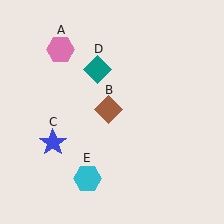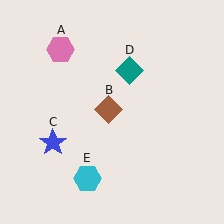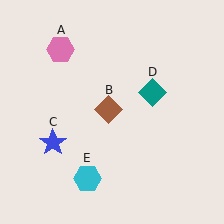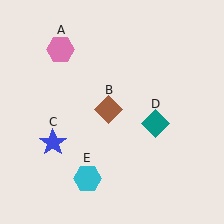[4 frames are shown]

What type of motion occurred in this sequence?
The teal diamond (object D) rotated clockwise around the center of the scene.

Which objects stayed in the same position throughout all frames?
Pink hexagon (object A) and brown diamond (object B) and blue star (object C) and cyan hexagon (object E) remained stationary.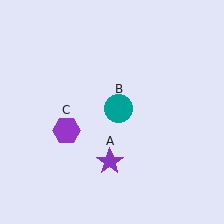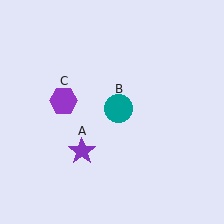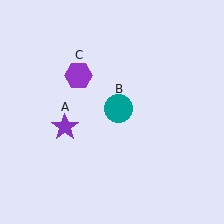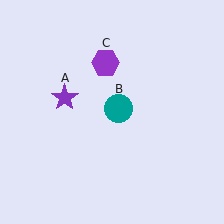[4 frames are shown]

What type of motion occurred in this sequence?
The purple star (object A), purple hexagon (object C) rotated clockwise around the center of the scene.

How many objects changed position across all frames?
2 objects changed position: purple star (object A), purple hexagon (object C).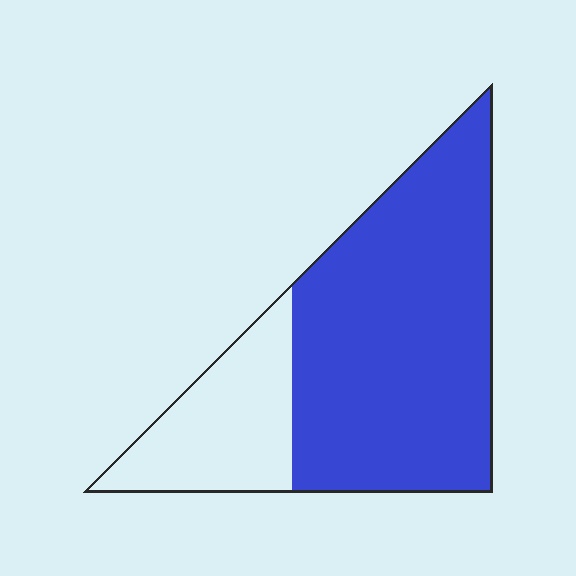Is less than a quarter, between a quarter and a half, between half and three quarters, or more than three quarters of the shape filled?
Between half and three quarters.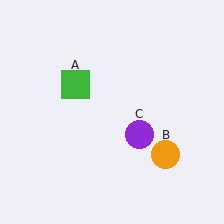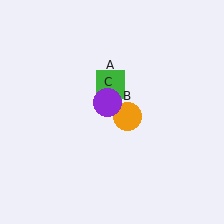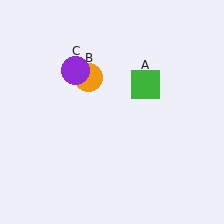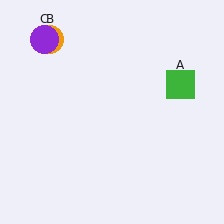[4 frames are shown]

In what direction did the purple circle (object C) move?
The purple circle (object C) moved up and to the left.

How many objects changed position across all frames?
3 objects changed position: green square (object A), orange circle (object B), purple circle (object C).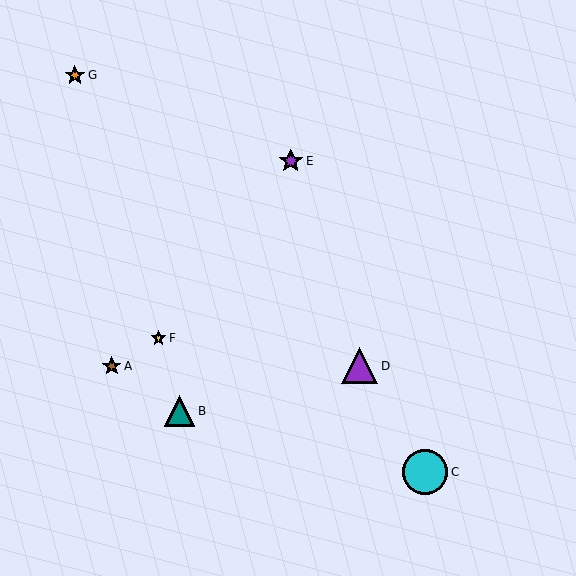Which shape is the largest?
The cyan circle (labeled C) is the largest.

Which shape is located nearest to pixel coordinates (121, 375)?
The brown star (labeled A) at (112, 366) is nearest to that location.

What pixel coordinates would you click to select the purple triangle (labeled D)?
Click at (360, 366) to select the purple triangle D.